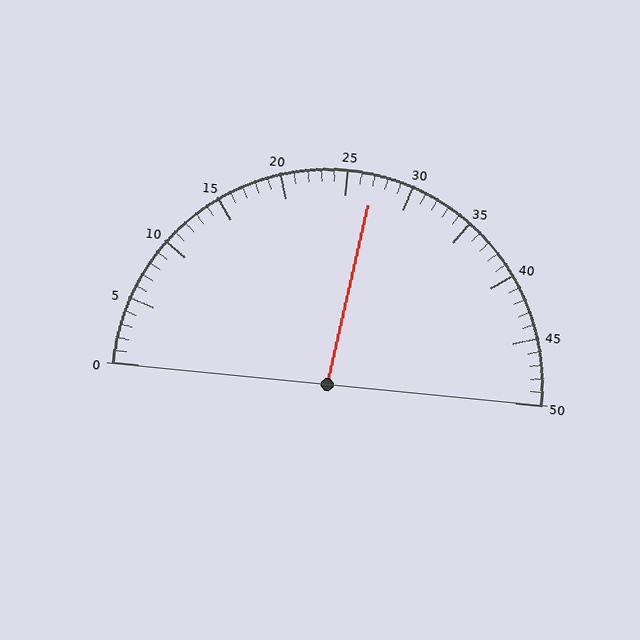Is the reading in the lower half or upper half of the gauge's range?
The reading is in the upper half of the range (0 to 50).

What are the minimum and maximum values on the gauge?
The gauge ranges from 0 to 50.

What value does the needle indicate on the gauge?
The needle indicates approximately 27.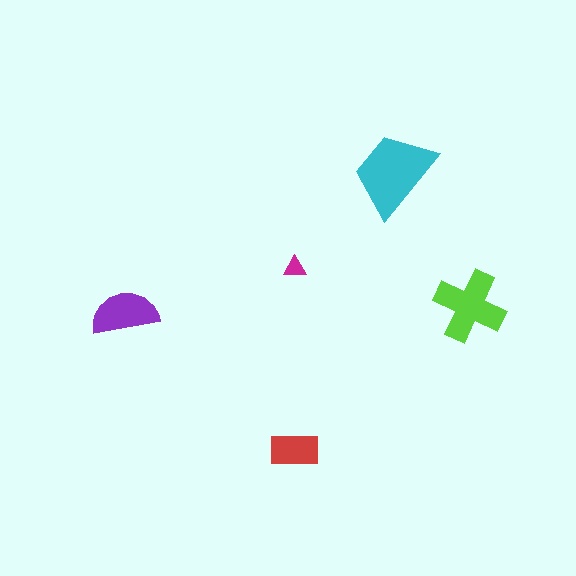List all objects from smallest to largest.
The magenta triangle, the red rectangle, the purple semicircle, the lime cross, the cyan trapezoid.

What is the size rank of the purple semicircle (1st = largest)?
3rd.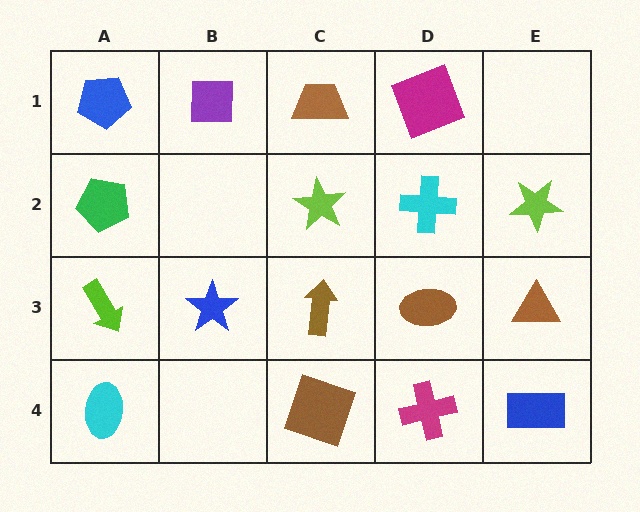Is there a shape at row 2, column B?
No, that cell is empty.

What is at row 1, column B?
A purple square.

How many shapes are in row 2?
4 shapes.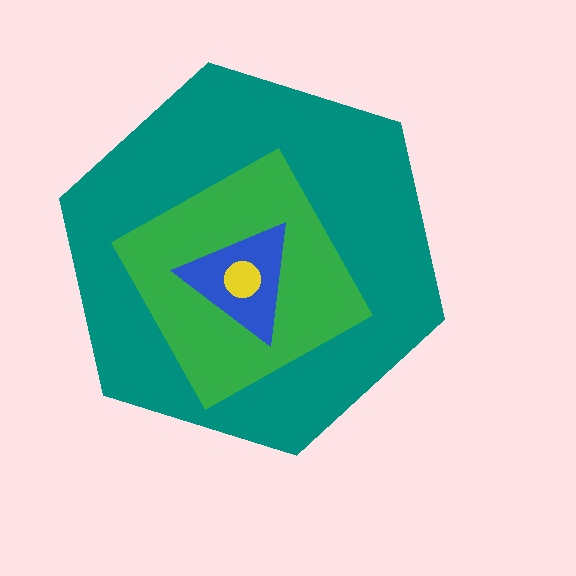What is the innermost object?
The yellow circle.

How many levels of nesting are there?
4.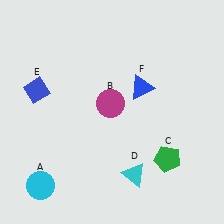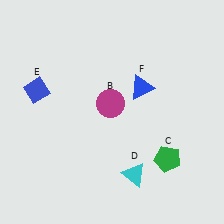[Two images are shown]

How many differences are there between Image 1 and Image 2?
There is 1 difference between the two images.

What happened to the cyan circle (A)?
The cyan circle (A) was removed in Image 2. It was in the bottom-left area of Image 1.